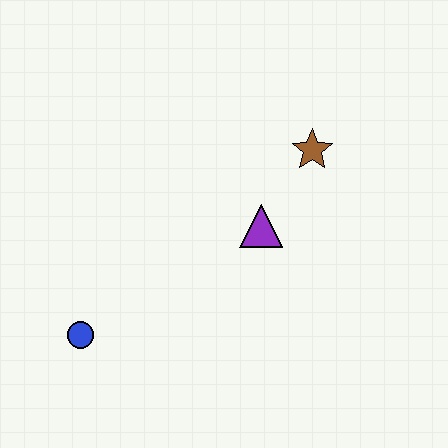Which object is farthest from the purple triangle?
The blue circle is farthest from the purple triangle.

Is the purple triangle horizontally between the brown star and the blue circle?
Yes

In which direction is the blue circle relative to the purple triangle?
The blue circle is to the left of the purple triangle.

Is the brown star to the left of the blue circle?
No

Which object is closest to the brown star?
The purple triangle is closest to the brown star.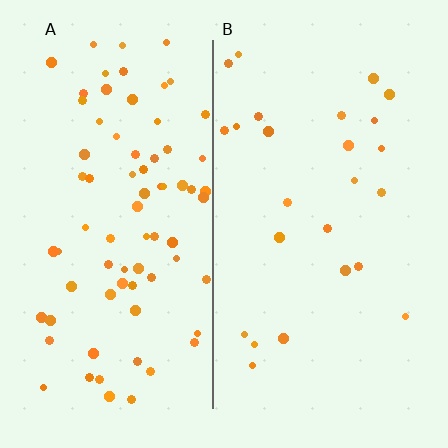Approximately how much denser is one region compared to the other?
Approximately 3.0× — region A over region B.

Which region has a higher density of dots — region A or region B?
A (the left).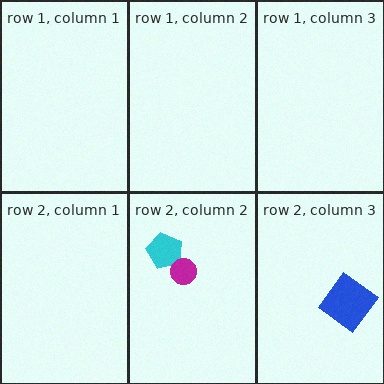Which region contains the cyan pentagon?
The row 2, column 2 region.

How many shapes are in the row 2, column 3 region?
1.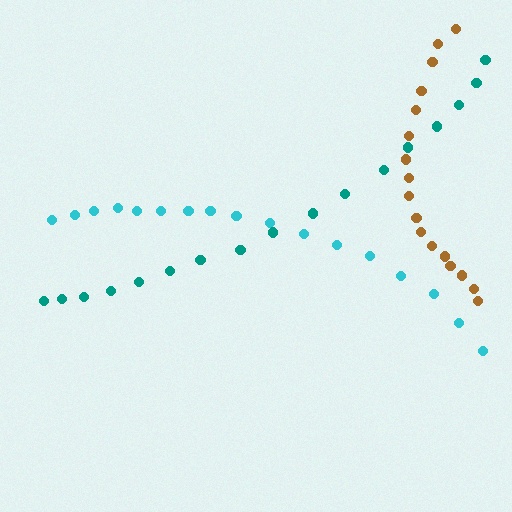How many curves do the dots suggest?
There are 3 distinct paths.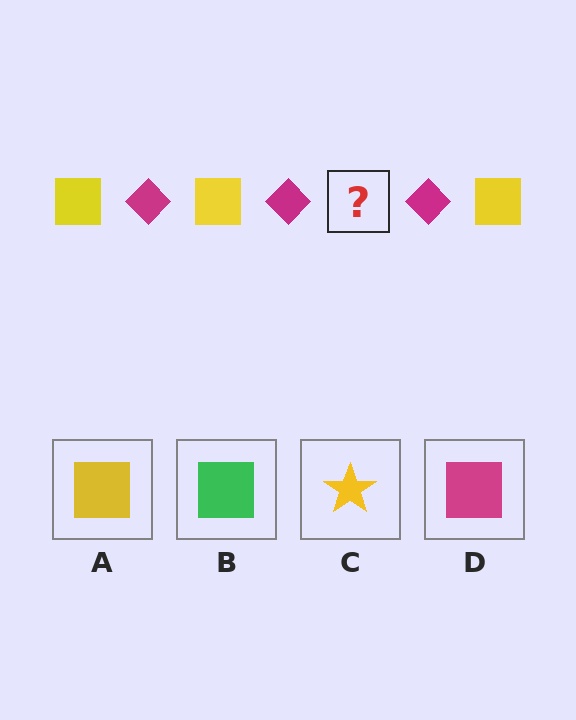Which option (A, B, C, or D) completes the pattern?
A.